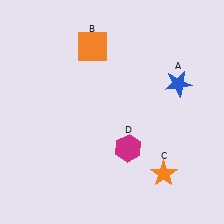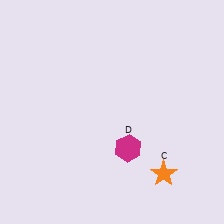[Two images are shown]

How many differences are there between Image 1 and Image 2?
There are 2 differences between the two images.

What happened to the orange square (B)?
The orange square (B) was removed in Image 2. It was in the top-left area of Image 1.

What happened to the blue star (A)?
The blue star (A) was removed in Image 2. It was in the top-right area of Image 1.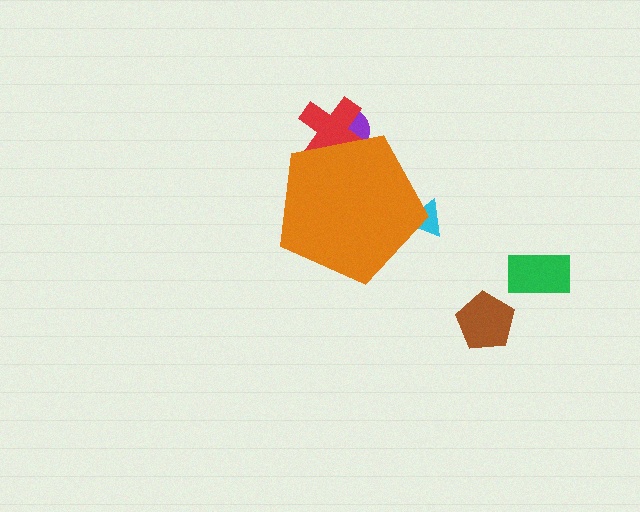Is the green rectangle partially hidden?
No, the green rectangle is fully visible.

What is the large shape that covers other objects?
An orange pentagon.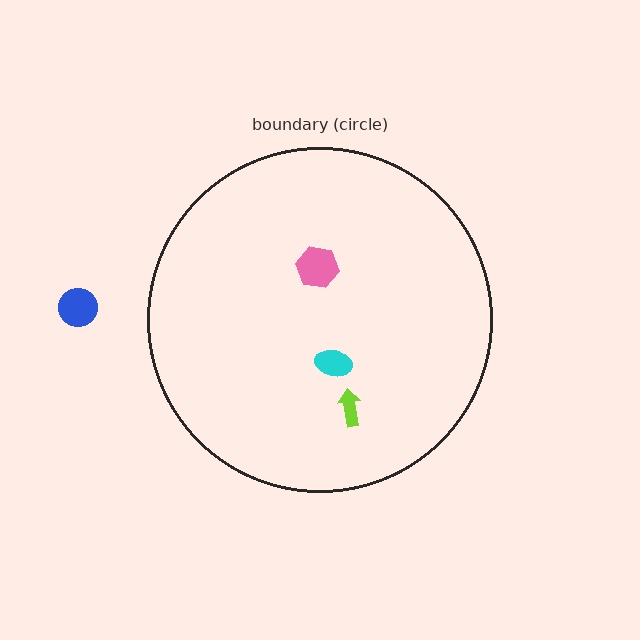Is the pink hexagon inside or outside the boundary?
Inside.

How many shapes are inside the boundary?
3 inside, 1 outside.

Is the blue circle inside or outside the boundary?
Outside.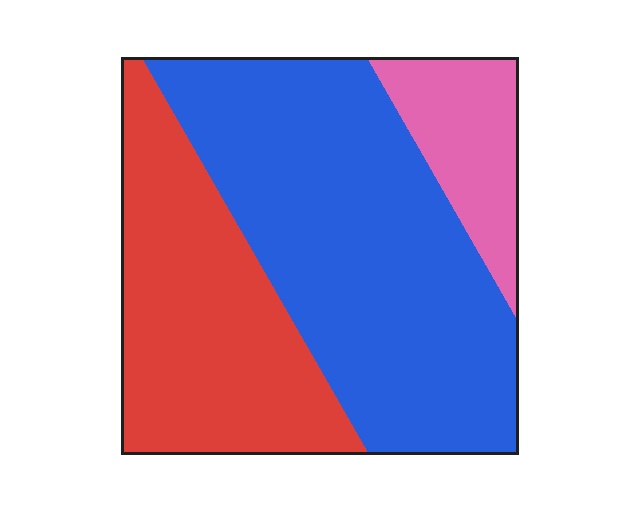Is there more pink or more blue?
Blue.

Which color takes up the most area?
Blue, at roughly 55%.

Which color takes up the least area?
Pink, at roughly 15%.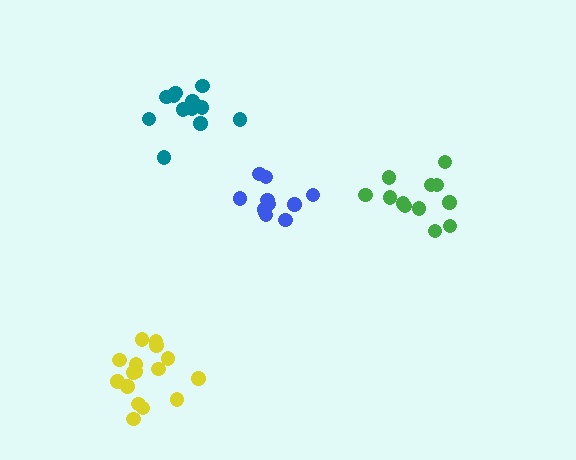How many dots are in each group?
Group 1: 12 dots, Group 2: 11 dots, Group 3: 12 dots, Group 4: 16 dots (51 total).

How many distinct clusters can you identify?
There are 4 distinct clusters.